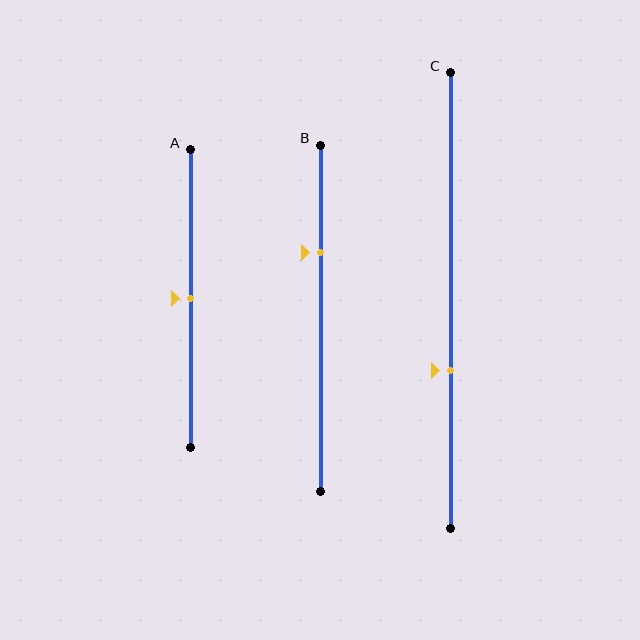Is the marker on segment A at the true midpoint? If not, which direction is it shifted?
Yes, the marker on segment A is at the true midpoint.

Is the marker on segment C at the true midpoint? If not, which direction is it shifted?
No, the marker on segment C is shifted downward by about 15% of the segment length.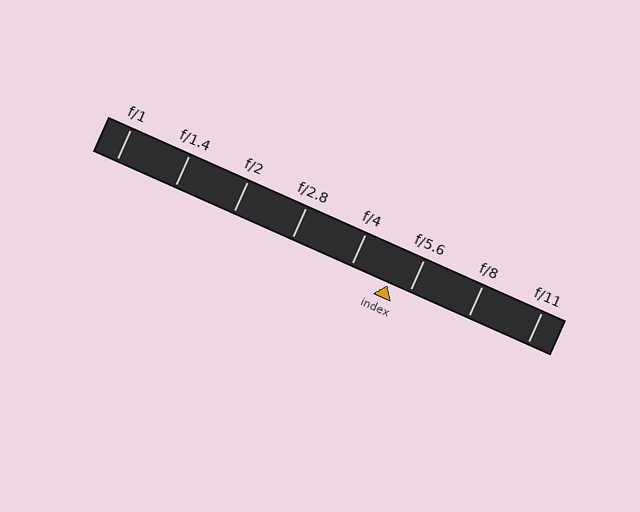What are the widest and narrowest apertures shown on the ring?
The widest aperture shown is f/1 and the narrowest is f/11.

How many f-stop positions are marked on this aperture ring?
There are 8 f-stop positions marked.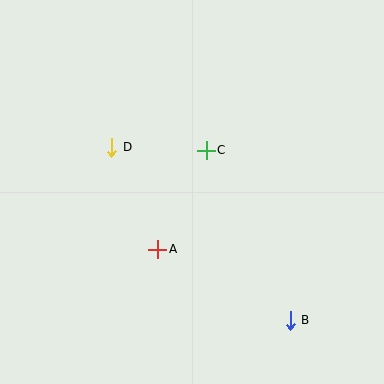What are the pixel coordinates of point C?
Point C is at (206, 150).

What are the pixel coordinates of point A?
Point A is at (158, 249).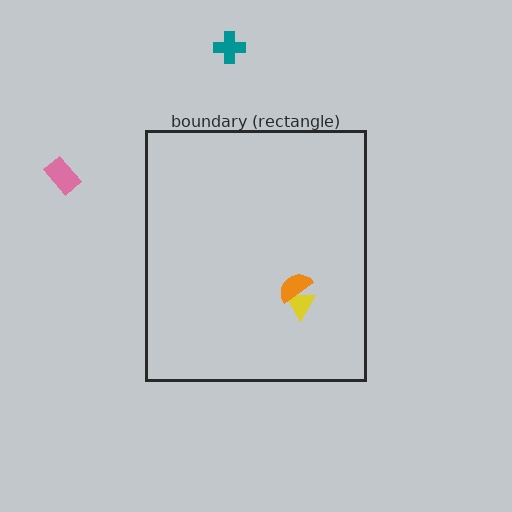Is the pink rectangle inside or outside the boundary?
Outside.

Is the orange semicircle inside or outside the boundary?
Inside.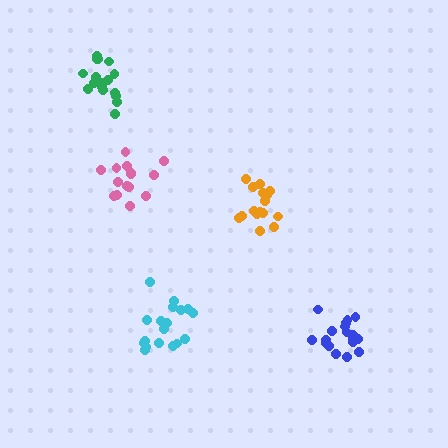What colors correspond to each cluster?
The clusters are colored: orange, blue, cyan, pink, green.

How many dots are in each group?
Group 1: 16 dots, Group 2: 18 dots, Group 3: 18 dots, Group 4: 15 dots, Group 5: 18 dots (85 total).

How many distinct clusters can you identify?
There are 5 distinct clusters.